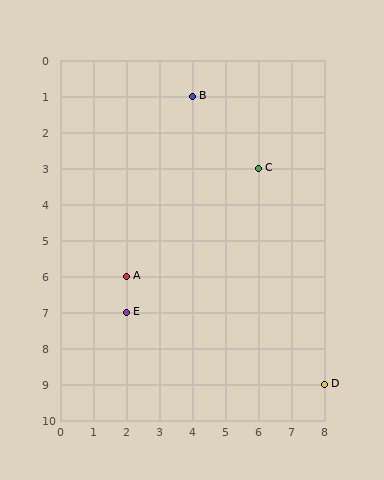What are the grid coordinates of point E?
Point E is at grid coordinates (2, 7).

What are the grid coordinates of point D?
Point D is at grid coordinates (8, 9).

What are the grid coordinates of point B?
Point B is at grid coordinates (4, 1).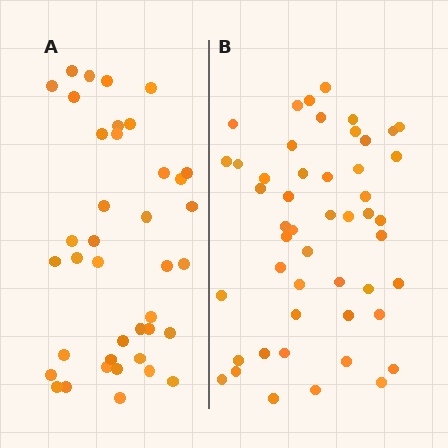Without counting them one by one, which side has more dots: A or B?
Region B (the right region) has more dots.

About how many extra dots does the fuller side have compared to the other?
Region B has roughly 10 or so more dots than region A.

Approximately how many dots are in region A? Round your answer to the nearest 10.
About 40 dots. (The exact count is 39, which rounds to 40.)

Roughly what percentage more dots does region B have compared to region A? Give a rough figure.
About 25% more.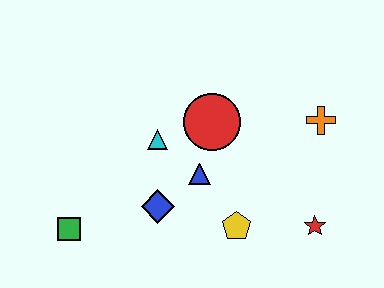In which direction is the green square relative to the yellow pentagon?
The green square is to the left of the yellow pentagon.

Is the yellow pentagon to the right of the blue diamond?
Yes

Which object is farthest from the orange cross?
The green square is farthest from the orange cross.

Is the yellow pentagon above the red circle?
No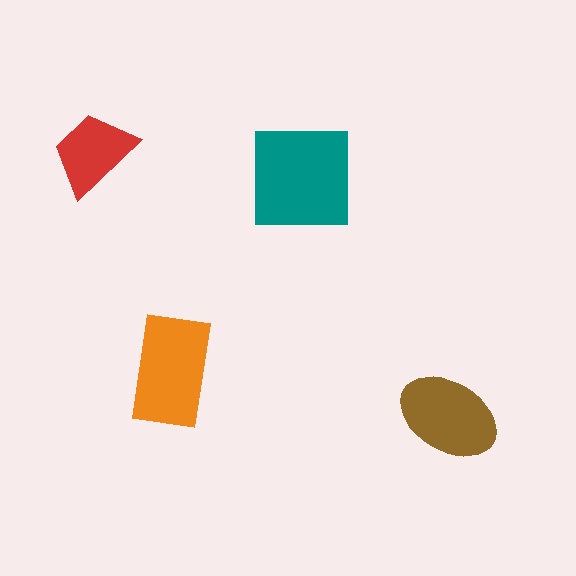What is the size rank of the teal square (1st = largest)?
1st.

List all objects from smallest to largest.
The red trapezoid, the brown ellipse, the orange rectangle, the teal square.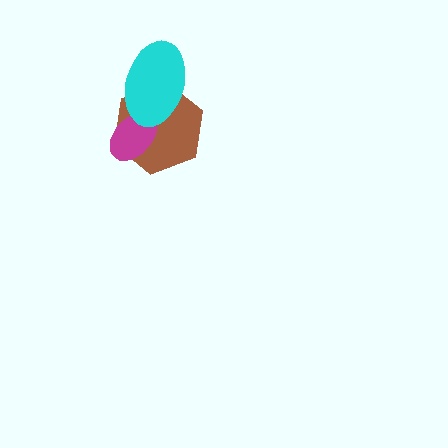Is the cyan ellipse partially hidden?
No, no other shape covers it.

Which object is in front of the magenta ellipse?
The cyan ellipse is in front of the magenta ellipse.